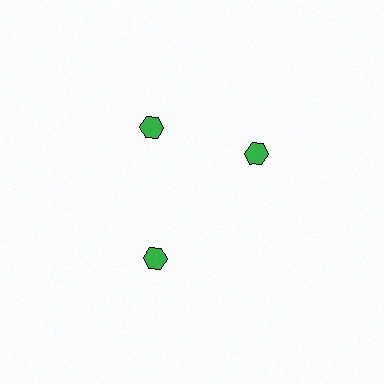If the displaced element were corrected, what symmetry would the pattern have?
It would have 3-fold rotational symmetry — the pattern would map onto itself every 120 degrees.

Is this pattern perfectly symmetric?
No. The 3 green hexagons are arranged in a ring, but one element near the 3 o'clock position is rotated out of alignment along the ring, breaking the 3-fold rotational symmetry.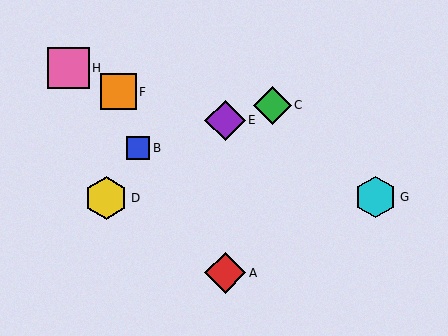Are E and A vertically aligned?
Yes, both are at x≈225.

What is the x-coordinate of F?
Object F is at x≈118.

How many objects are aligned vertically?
2 objects (A, E) are aligned vertically.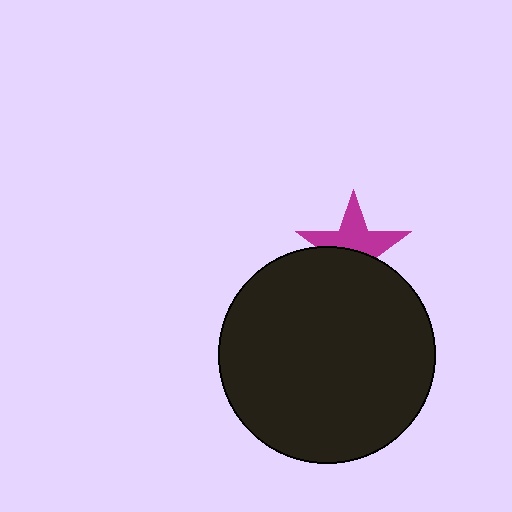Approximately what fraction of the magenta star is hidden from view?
Roughly 47% of the magenta star is hidden behind the black circle.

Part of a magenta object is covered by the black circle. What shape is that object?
It is a star.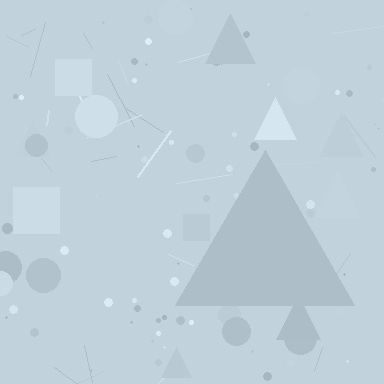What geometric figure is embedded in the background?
A triangle is embedded in the background.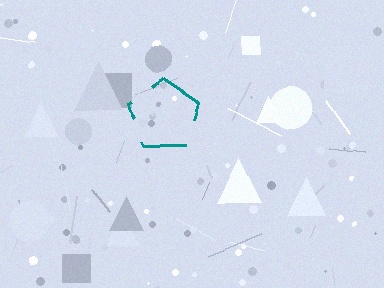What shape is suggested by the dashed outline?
The dashed outline suggests a pentagon.